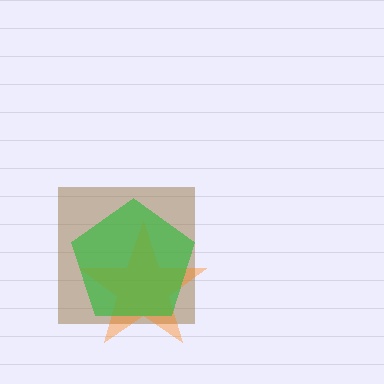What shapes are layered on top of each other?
The layered shapes are: a brown square, an orange star, a green pentagon.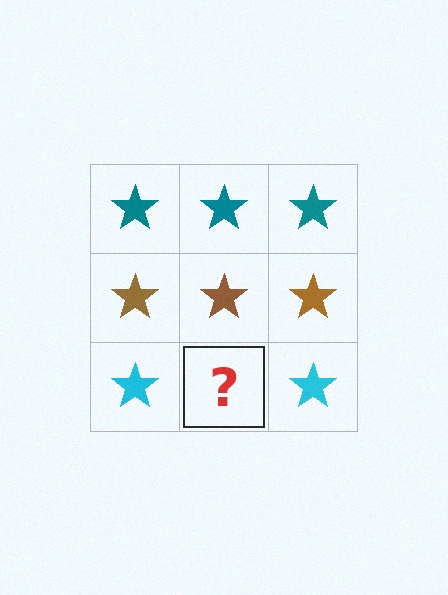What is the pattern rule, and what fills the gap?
The rule is that each row has a consistent color. The gap should be filled with a cyan star.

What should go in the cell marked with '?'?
The missing cell should contain a cyan star.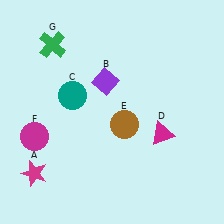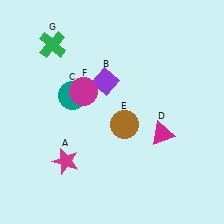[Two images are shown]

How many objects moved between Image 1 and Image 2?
2 objects moved between the two images.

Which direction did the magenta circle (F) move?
The magenta circle (F) moved right.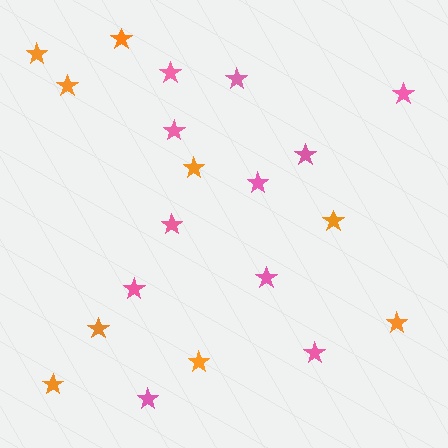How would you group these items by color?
There are 2 groups: one group of orange stars (9) and one group of pink stars (11).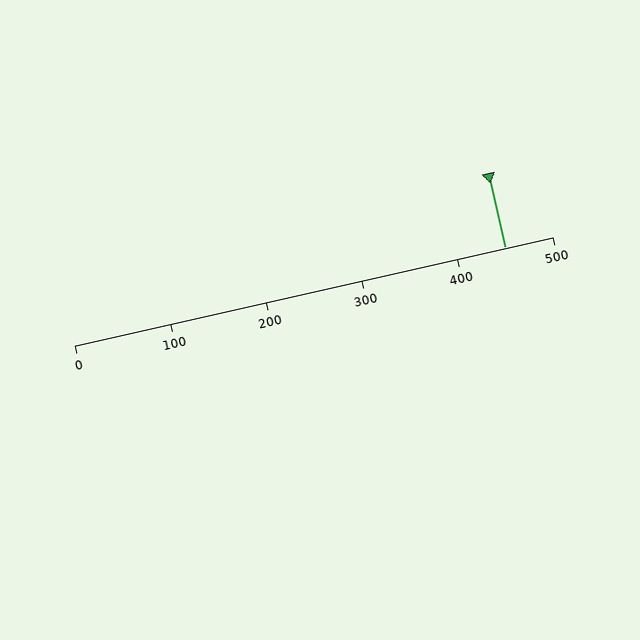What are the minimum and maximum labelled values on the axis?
The axis runs from 0 to 500.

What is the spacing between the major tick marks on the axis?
The major ticks are spaced 100 apart.